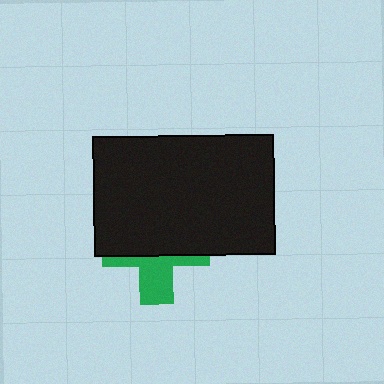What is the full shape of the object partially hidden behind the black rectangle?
The partially hidden object is a green cross.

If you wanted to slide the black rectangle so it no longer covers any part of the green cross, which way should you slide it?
Slide it up — that is the most direct way to separate the two shapes.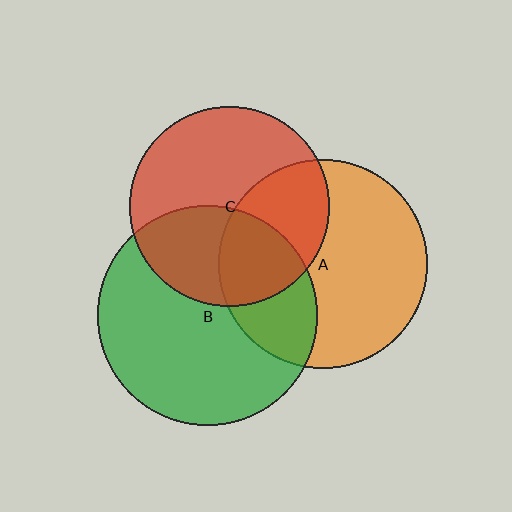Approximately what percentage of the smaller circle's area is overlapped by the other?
Approximately 40%.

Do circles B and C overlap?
Yes.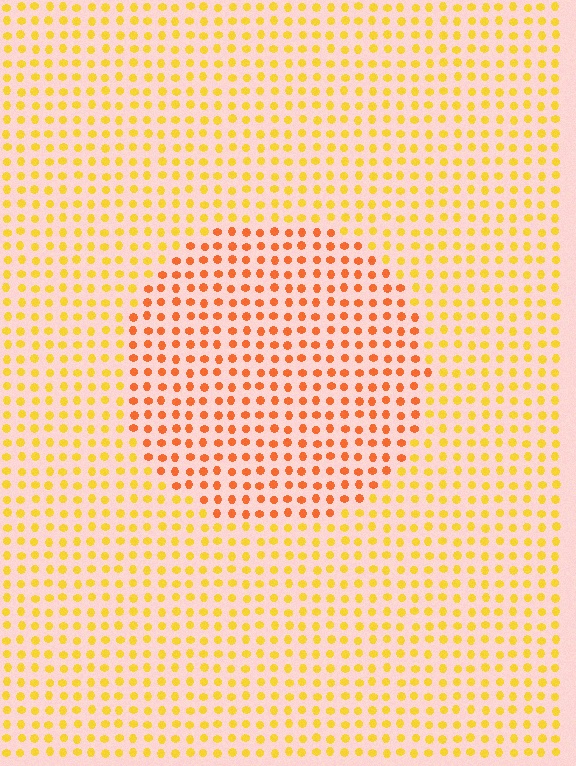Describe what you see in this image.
The image is filled with small yellow elements in a uniform arrangement. A circle-shaped region is visible where the elements are tinted to a slightly different hue, forming a subtle color boundary.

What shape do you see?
I see a circle.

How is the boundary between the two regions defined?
The boundary is defined purely by a slight shift in hue (about 32 degrees). Spacing, size, and orientation are identical on both sides.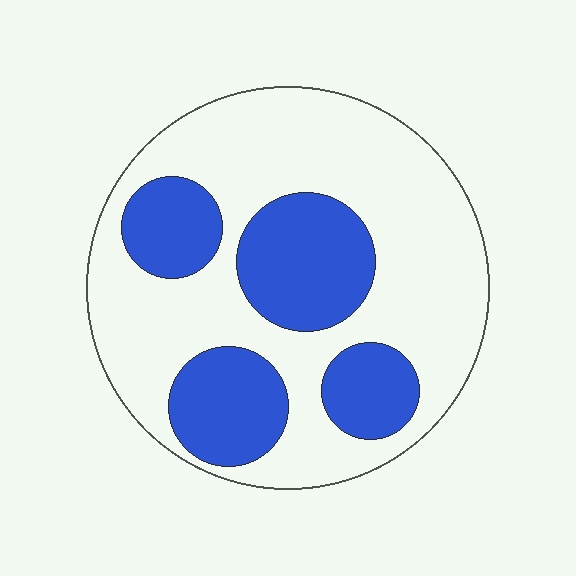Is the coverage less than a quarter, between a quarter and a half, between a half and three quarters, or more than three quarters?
Between a quarter and a half.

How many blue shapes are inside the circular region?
4.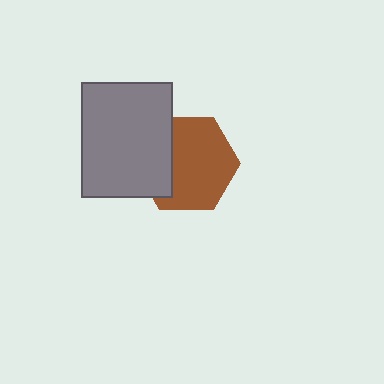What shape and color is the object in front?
The object in front is a gray rectangle.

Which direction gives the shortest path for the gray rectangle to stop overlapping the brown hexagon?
Moving left gives the shortest separation.